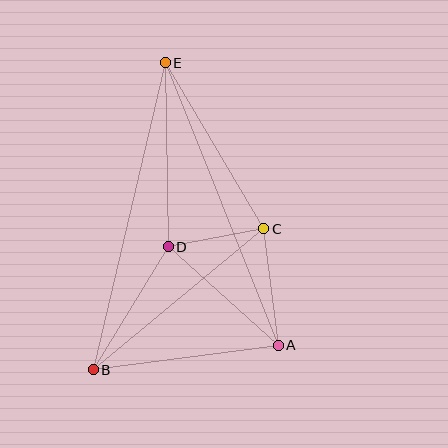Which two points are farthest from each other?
Points B and E are farthest from each other.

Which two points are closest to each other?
Points C and D are closest to each other.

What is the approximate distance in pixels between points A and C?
The distance between A and C is approximately 118 pixels.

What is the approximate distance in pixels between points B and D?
The distance between B and D is approximately 144 pixels.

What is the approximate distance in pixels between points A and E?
The distance between A and E is approximately 304 pixels.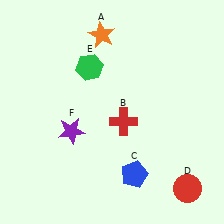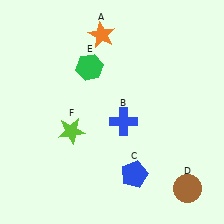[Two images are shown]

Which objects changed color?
B changed from red to blue. D changed from red to brown. F changed from purple to lime.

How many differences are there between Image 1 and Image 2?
There are 3 differences between the two images.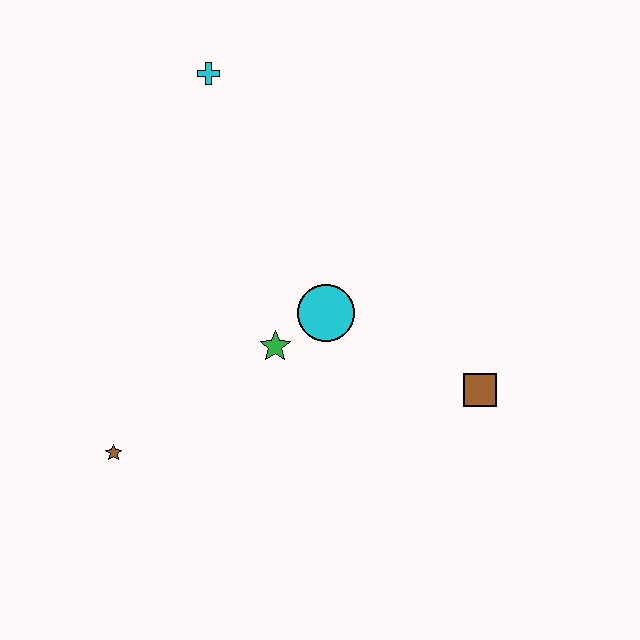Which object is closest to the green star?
The cyan circle is closest to the green star.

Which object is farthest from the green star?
The cyan cross is farthest from the green star.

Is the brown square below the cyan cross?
Yes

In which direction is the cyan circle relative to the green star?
The cyan circle is to the right of the green star.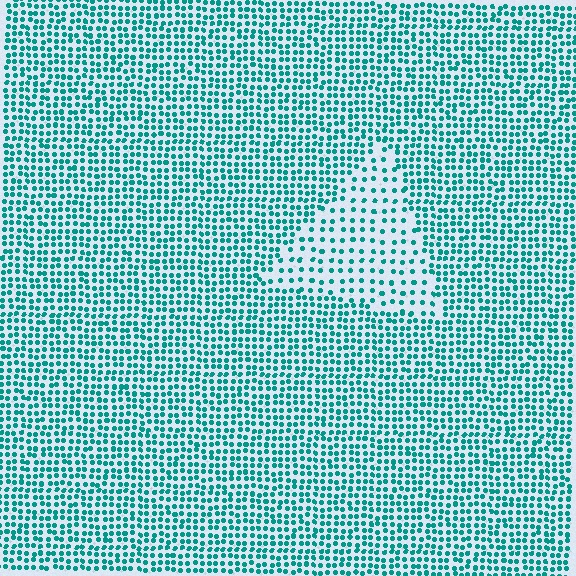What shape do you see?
I see a triangle.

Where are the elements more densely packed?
The elements are more densely packed outside the triangle boundary.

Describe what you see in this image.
The image contains small teal elements arranged at two different densities. A triangle-shaped region is visible where the elements are less densely packed than the surrounding area.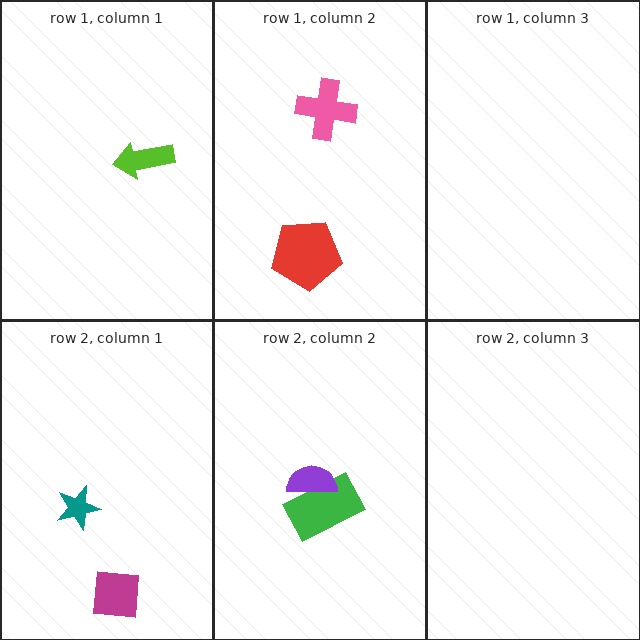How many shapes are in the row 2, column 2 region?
2.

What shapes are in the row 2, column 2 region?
The green rectangle, the purple semicircle.